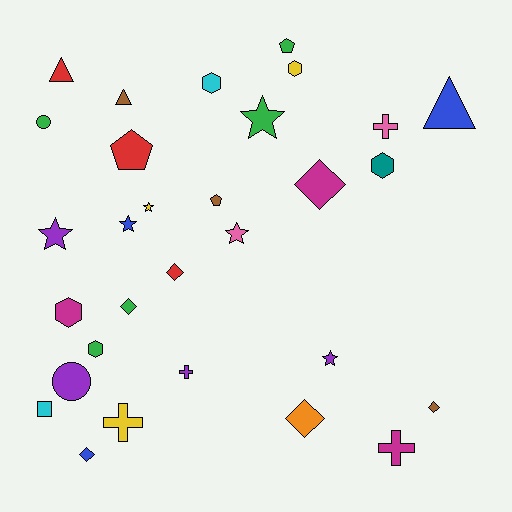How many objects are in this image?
There are 30 objects.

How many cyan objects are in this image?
There are 2 cyan objects.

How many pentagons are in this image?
There are 3 pentagons.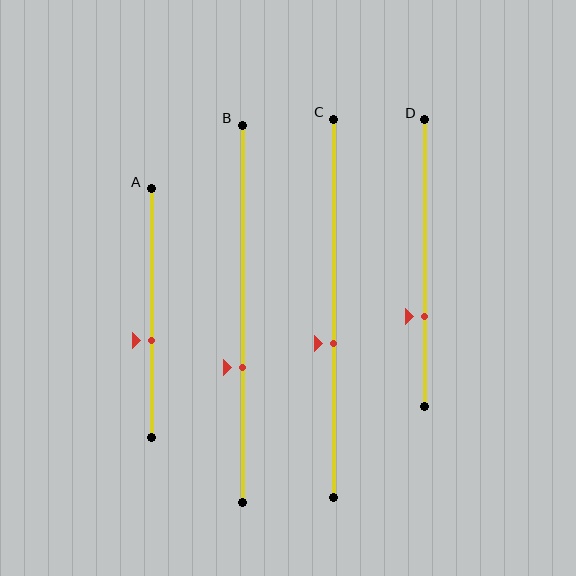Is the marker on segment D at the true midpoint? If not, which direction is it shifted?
No, the marker on segment D is shifted downward by about 19% of the segment length.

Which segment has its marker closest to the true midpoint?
Segment C has its marker closest to the true midpoint.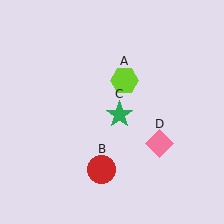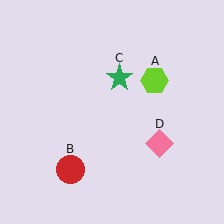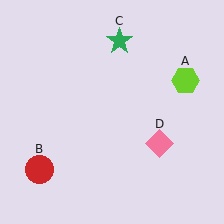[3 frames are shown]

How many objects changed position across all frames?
3 objects changed position: lime hexagon (object A), red circle (object B), green star (object C).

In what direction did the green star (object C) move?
The green star (object C) moved up.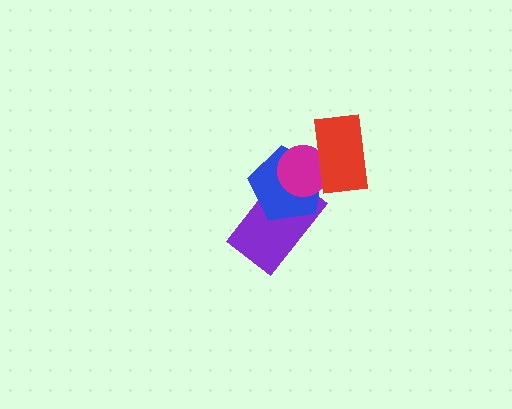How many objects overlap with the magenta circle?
3 objects overlap with the magenta circle.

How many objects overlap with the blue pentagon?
3 objects overlap with the blue pentagon.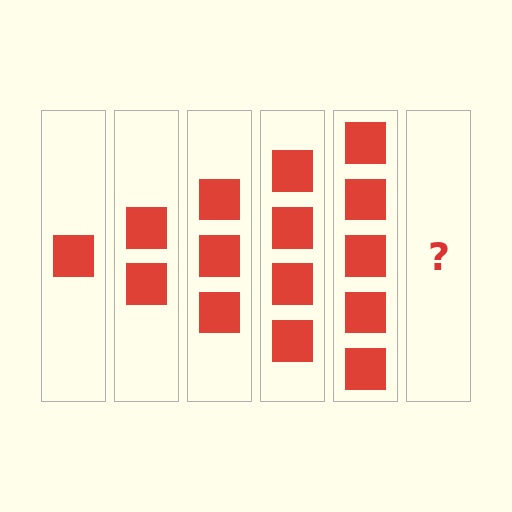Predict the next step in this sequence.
The next step is 6 squares.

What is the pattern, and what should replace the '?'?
The pattern is that each step adds one more square. The '?' should be 6 squares.